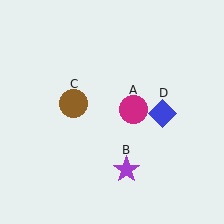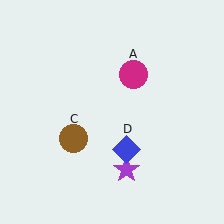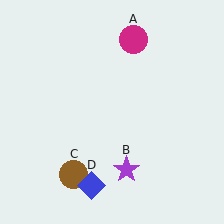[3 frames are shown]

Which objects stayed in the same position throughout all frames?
Purple star (object B) remained stationary.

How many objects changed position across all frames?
3 objects changed position: magenta circle (object A), brown circle (object C), blue diamond (object D).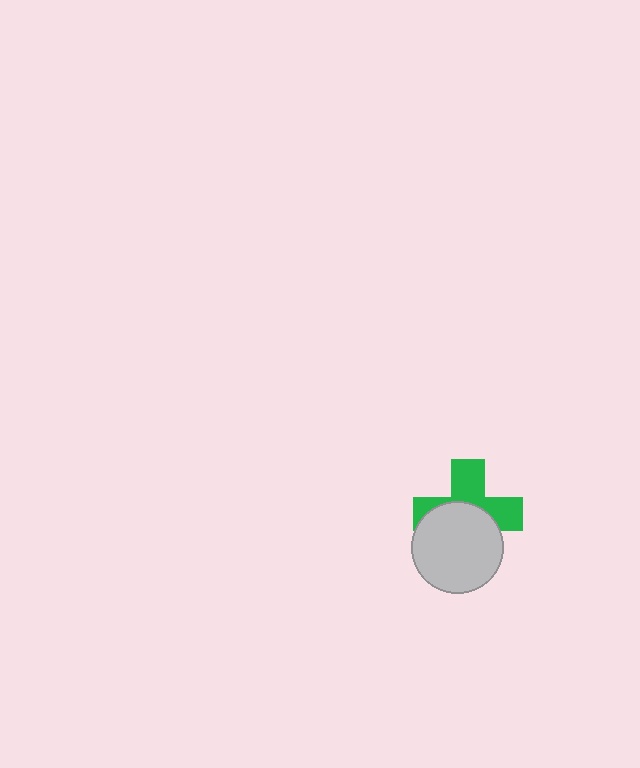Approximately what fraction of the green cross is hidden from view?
Roughly 51% of the green cross is hidden behind the light gray circle.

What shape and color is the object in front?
The object in front is a light gray circle.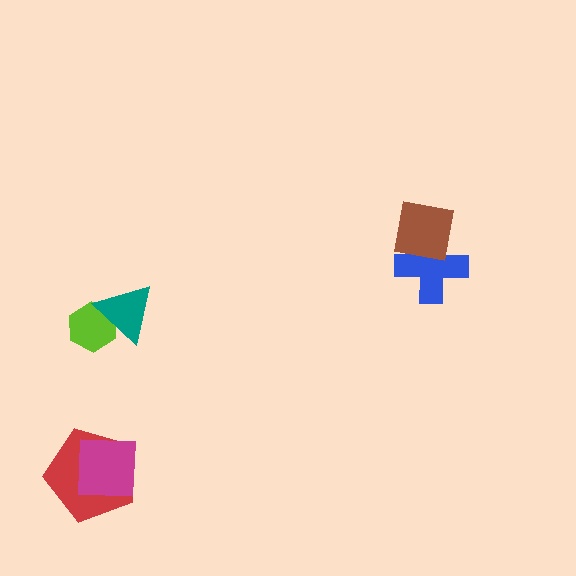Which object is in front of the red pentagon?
The magenta square is in front of the red pentagon.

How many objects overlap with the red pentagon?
1 object overlaps with the red pentagon.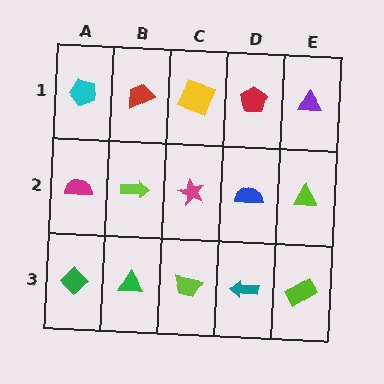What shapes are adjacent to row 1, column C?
A magenta star (row 2, column C), a red trapezoid (row 1, column B), a red pentagon (row 1, column D).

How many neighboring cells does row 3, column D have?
3.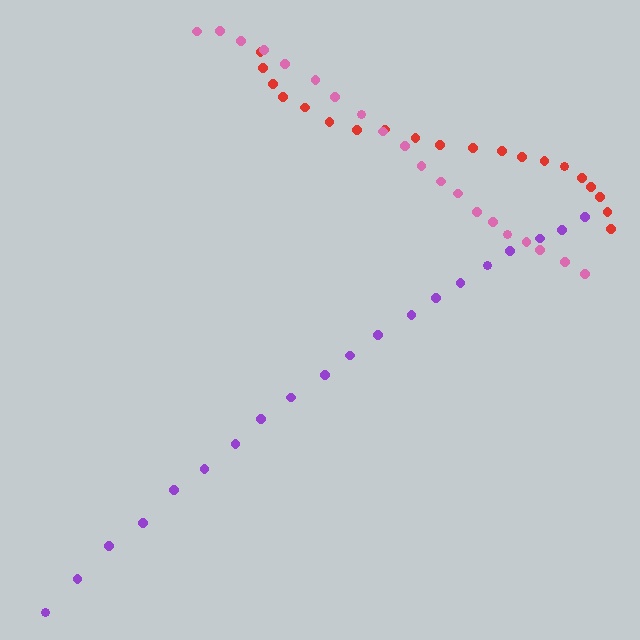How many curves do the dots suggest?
There are 3 distinct paths.